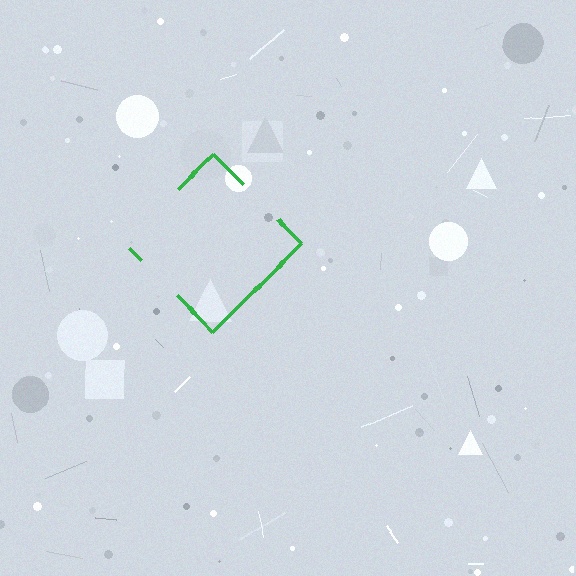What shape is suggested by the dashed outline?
The dashed outline suggests a diamond.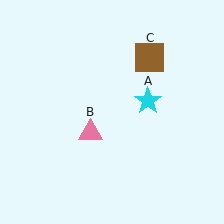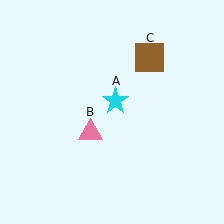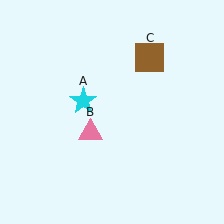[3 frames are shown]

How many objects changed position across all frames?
1 object changed position: cyan star (object A).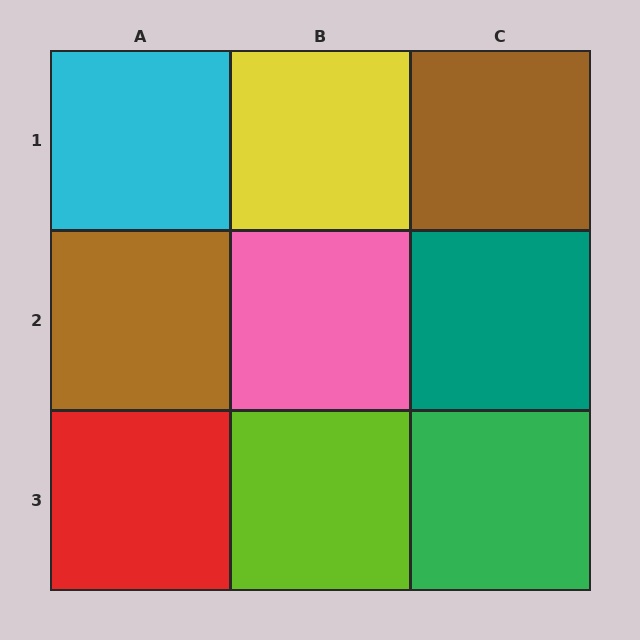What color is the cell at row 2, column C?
Teal.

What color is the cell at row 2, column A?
Brown.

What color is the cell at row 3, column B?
Lime.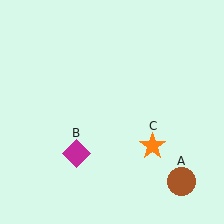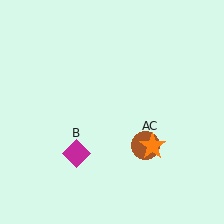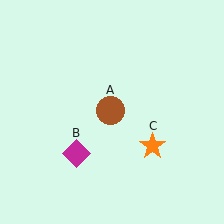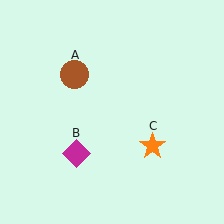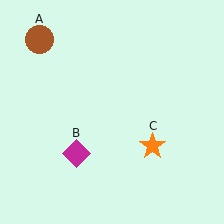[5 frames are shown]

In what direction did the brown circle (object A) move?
The brown circle (object A) moved up and to the left.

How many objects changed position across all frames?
1 object changed position: brown circle (object A).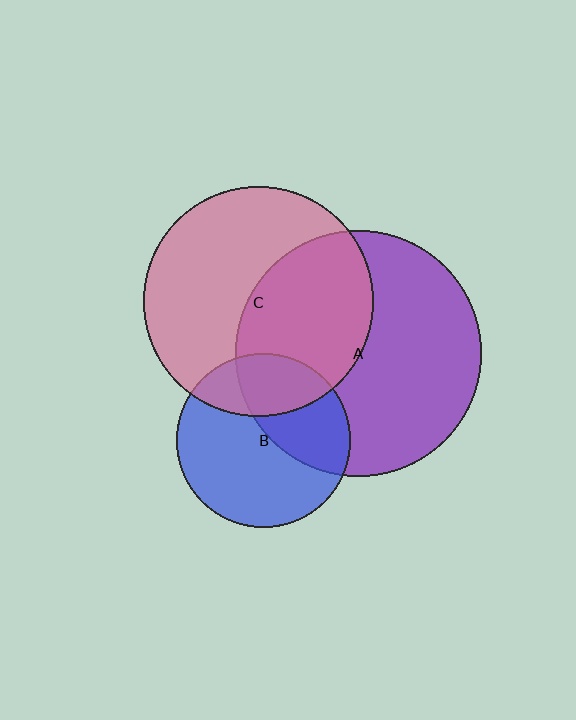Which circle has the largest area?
Circle A (purple).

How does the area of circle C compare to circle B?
Approximately 1.7 times.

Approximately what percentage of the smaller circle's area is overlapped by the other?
Approximately 45%.